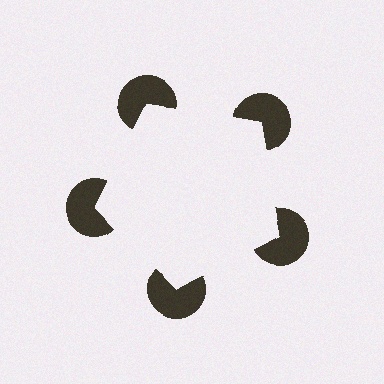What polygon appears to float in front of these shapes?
An illusory pentagon — its edges are inferred from the aligned wedge cuts in the pac-man discs, not physically drawn.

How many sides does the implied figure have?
5 sides.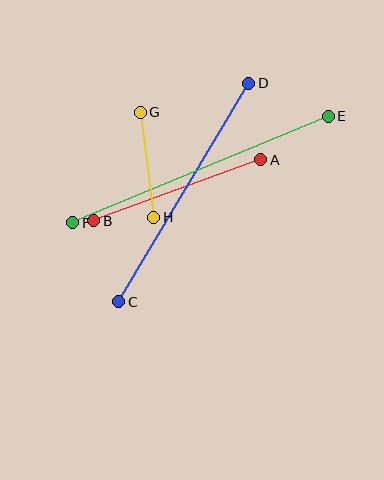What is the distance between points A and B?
The distance is approximately 178 pixels.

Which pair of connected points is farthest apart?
Points E and F are farthest apart.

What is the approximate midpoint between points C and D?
The midpoint is at approximately (184, 193) pixels.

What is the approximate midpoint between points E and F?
The midpoint is at approximately (201, 169) pixels.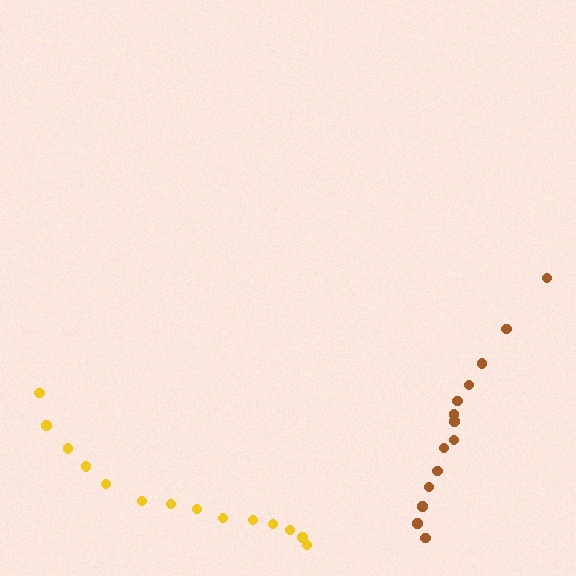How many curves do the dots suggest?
There are 2 distinct paths.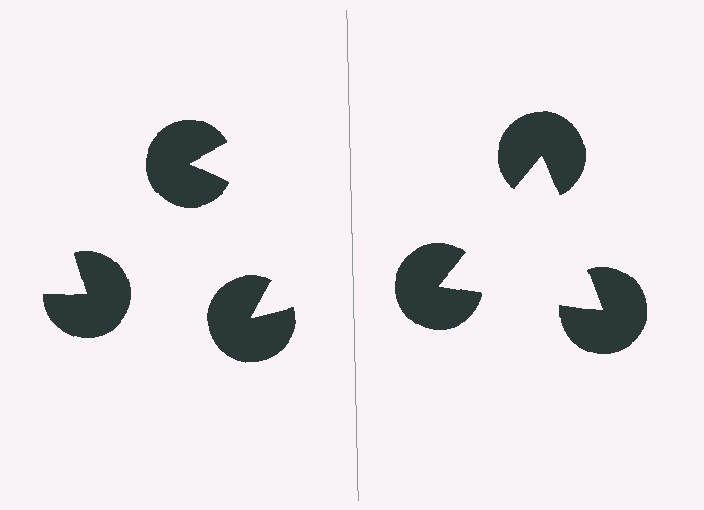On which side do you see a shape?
An illusory triangle appears on the right side. On the left side the wedge cuts are rotated, so no coherent shape forms.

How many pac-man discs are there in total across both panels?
6 — 3 on each side.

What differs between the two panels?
The pac-man discs are positioned identically on both sides; only the wedge orientations differ. On the right they align to a triangle; on the left they are misaligned.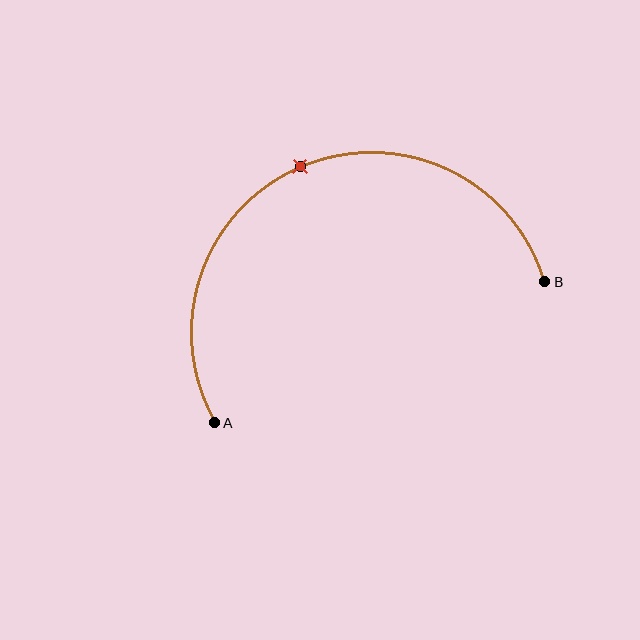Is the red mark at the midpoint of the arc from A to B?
Yes. The red mark lies on the arc at equal arc-length from both A and B — it is the arc midpoint.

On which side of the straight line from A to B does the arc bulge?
The arc bulges above the straight line connecting A and B.